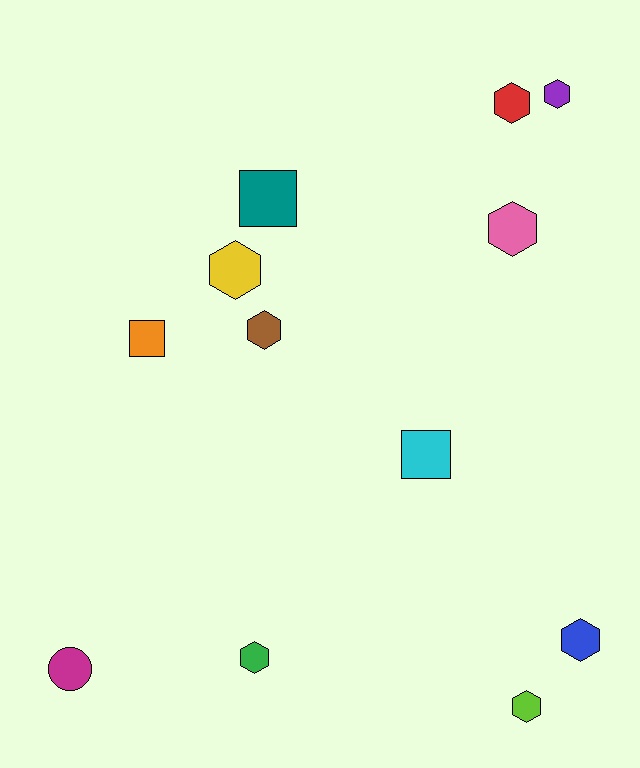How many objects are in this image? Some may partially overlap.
There are 12 objects.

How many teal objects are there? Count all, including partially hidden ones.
There is 1 teal object.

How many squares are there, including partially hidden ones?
There are 3 squares.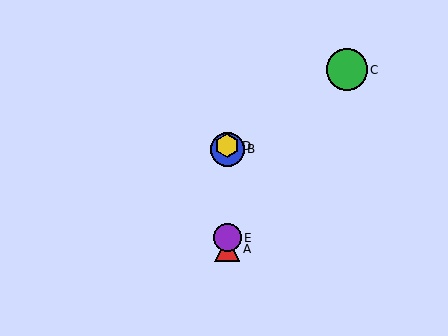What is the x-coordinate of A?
Object A is at x≈227.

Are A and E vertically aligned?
Yes, both are at x≈227.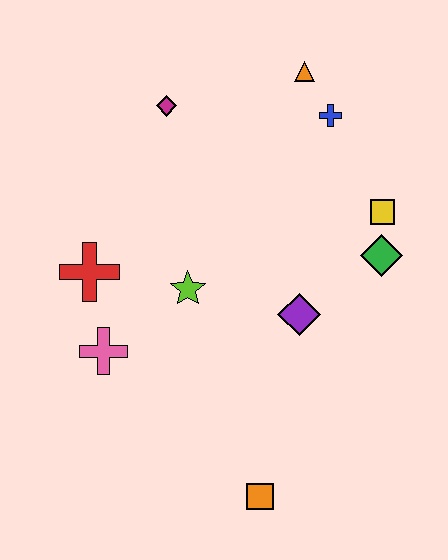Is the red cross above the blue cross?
No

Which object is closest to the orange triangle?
The blue cross is closest to the orange triangle.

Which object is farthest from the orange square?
The orange triangle is farthest from the orange square.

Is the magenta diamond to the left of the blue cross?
Yes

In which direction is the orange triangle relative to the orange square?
The orange triangle is above the orange square.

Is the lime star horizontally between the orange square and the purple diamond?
No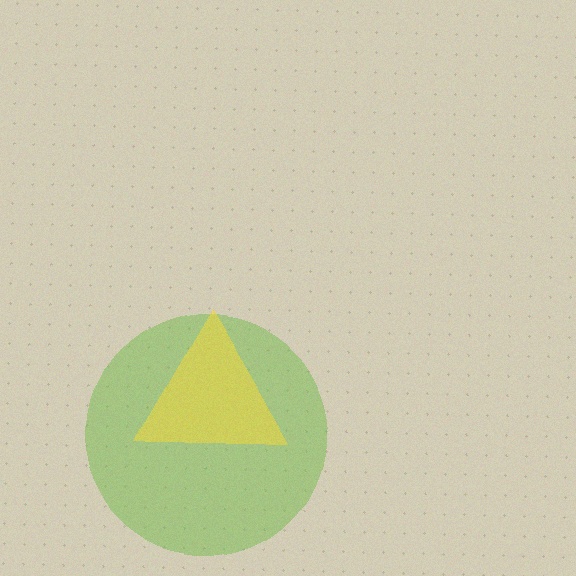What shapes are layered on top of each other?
The layered shapes are: a lime circle, a yellow triangle.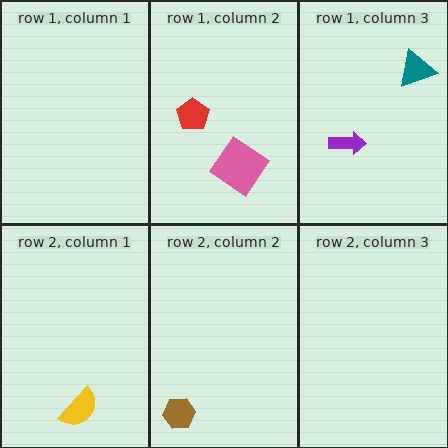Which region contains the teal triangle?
The row 1, column 3 region.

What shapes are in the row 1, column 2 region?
The pink diamond, the red pentagon.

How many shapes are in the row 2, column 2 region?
1.